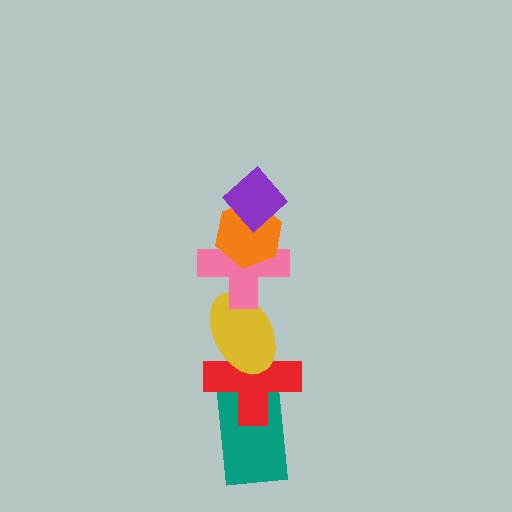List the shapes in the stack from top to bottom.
From top to bottom: the purple diamond, the orange hexagon, the pink cross, the yellow ellipse, the red cross, the teal rectangle.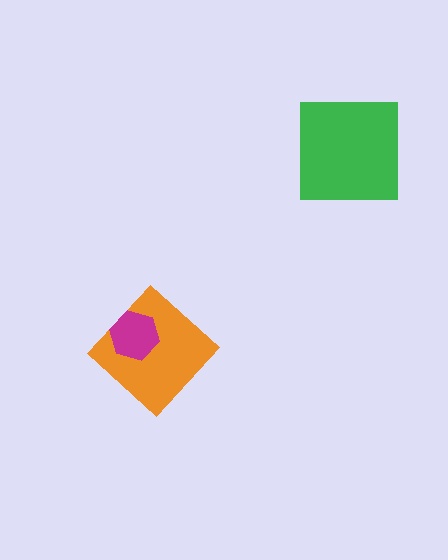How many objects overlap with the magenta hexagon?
1 object overlaps with the magenta hexagon.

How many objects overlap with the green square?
0 objects overlap with the green square.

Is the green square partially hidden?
No, no other shape covers it.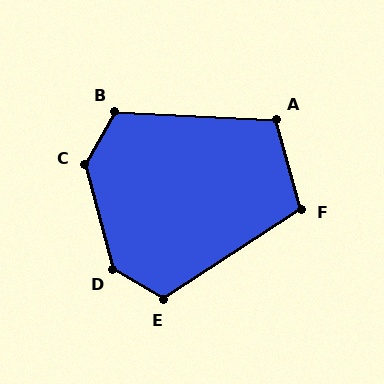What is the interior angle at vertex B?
Approximately 118 degrees (obtuse).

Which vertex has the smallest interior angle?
F, at approximately 107 degrees.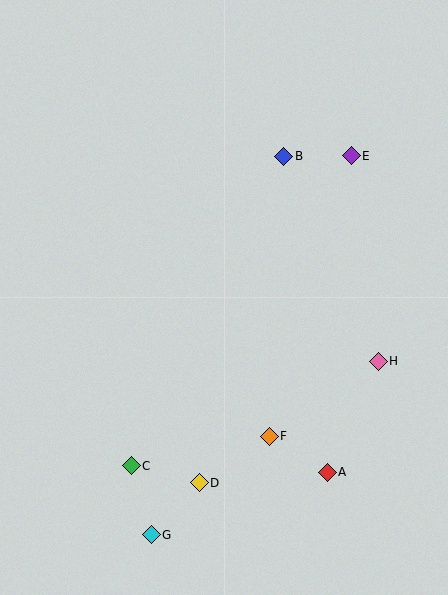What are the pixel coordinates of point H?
Point H is at (378, 361).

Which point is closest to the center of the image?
Point F at (269, 436) is closest to the center.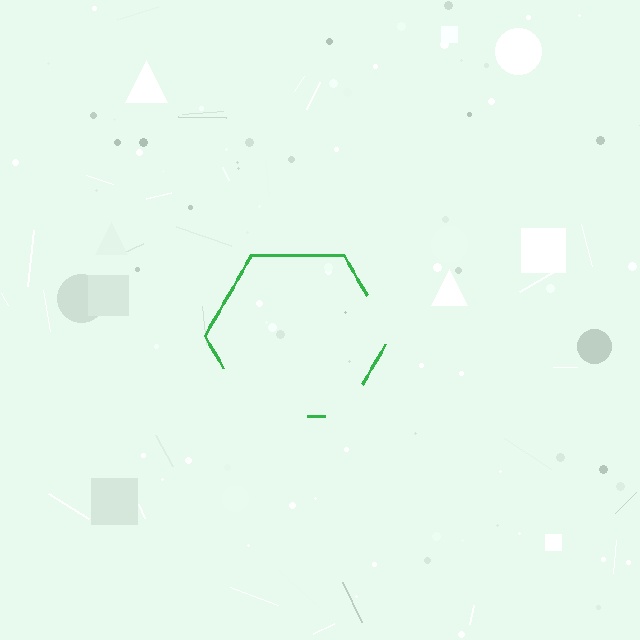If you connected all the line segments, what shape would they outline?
They would outline a hexagon.